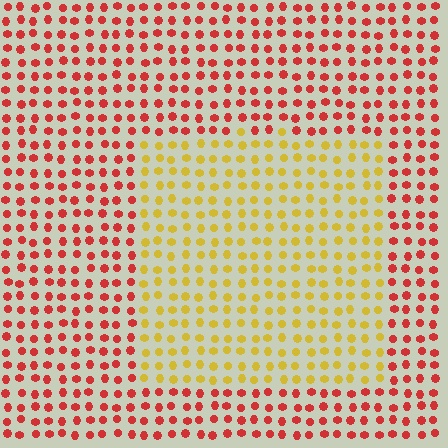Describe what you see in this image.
The image is filled with small red elements in a uniform arrangement. A rectangle-shaped region is visible where the elements are tinted to a slightly different hue, forming a subtle color boundary.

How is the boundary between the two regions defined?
The boundary is defined purely by a slight shift in hue (about 52 degrees). Spacing, size, and orientation are identical on both sides.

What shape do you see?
I see a rectangle.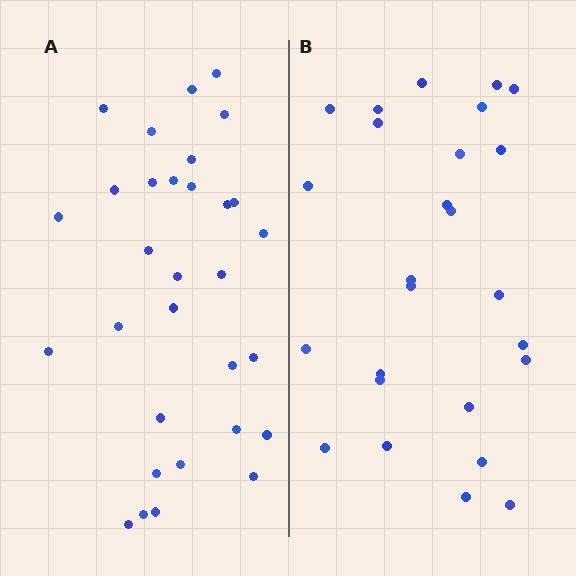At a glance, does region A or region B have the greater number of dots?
Region A (the left region) has more dots.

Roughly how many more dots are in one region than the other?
Region A has about 5 more dots than region B.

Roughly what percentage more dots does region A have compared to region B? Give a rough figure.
About 20% more.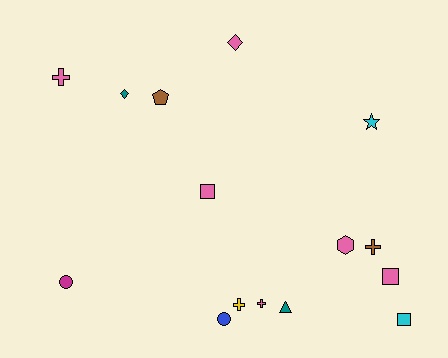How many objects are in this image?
There are 15 objects.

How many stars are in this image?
There is 1 star.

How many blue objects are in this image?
There is 1 blue object.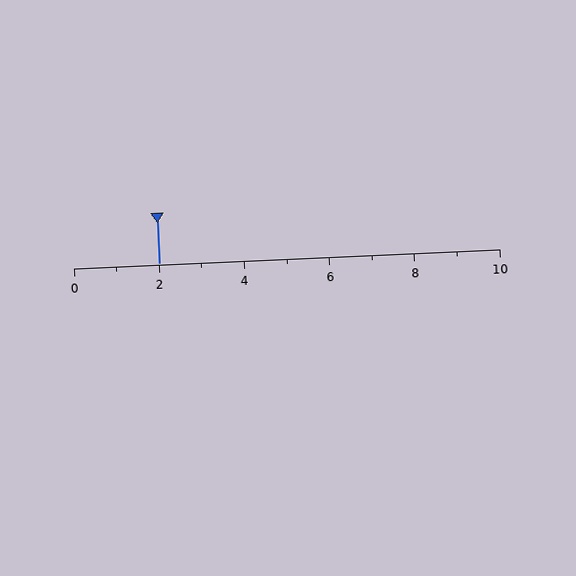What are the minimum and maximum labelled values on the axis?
The axis runs from 0 to 10.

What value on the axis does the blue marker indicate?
The marker indicates approximately 2.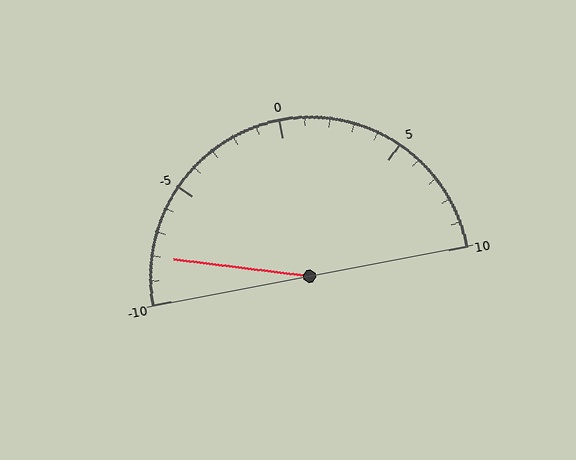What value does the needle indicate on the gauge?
The needle indicates approximately -8.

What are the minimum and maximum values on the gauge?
The gauge ranges from -10 to 10.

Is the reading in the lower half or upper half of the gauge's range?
The reading is in the lower half of the range (-10 to 10).